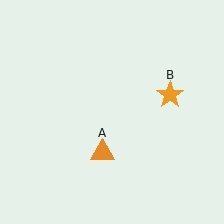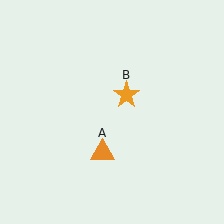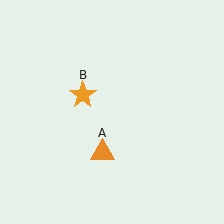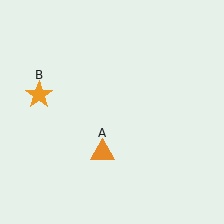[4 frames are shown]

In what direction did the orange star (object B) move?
The orange star (object B) moved left.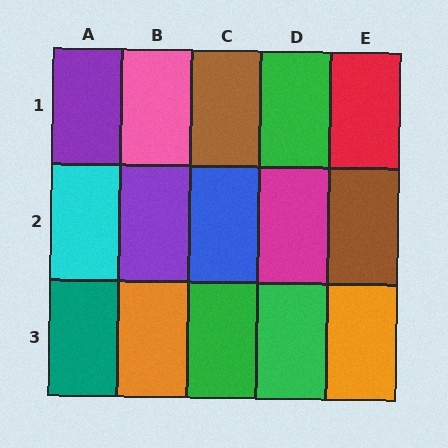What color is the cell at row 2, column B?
Purple.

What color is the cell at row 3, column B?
Orange.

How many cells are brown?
2 cells are brown.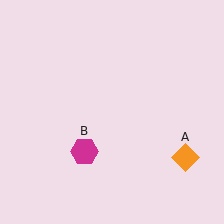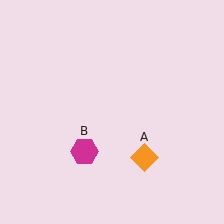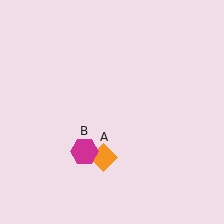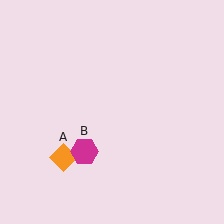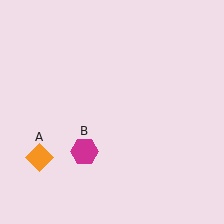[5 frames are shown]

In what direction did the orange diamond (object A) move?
The orange diamond (object A) moved left.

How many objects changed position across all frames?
1 object changed position: orange diamond (object A).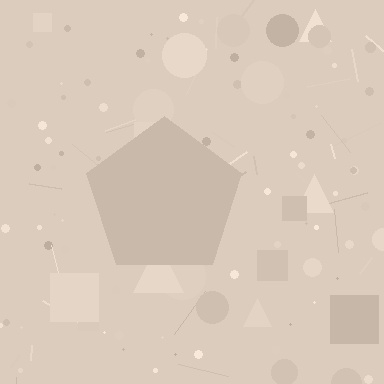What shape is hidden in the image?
A pentagon is hidden in the image.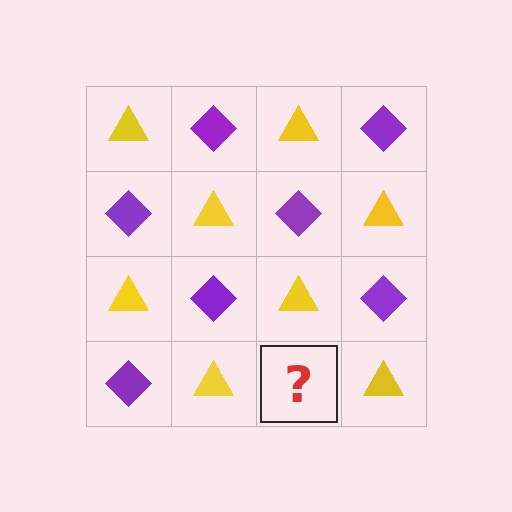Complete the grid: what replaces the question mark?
The question mark should be replaced with a purple diamond.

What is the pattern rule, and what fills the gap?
The rule is that it alternates yellow triangle and purple diamond in a checkerboard pattern. The gap should be filled with a purple diamond.